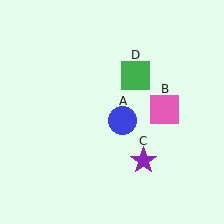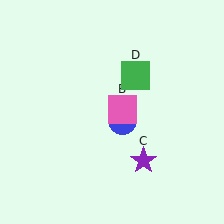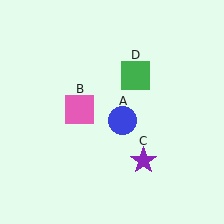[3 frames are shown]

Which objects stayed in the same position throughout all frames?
Blue circle (object A) and purple star (object C) and green square (object D) remained stationary.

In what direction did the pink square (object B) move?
The pink square (object B) moved left.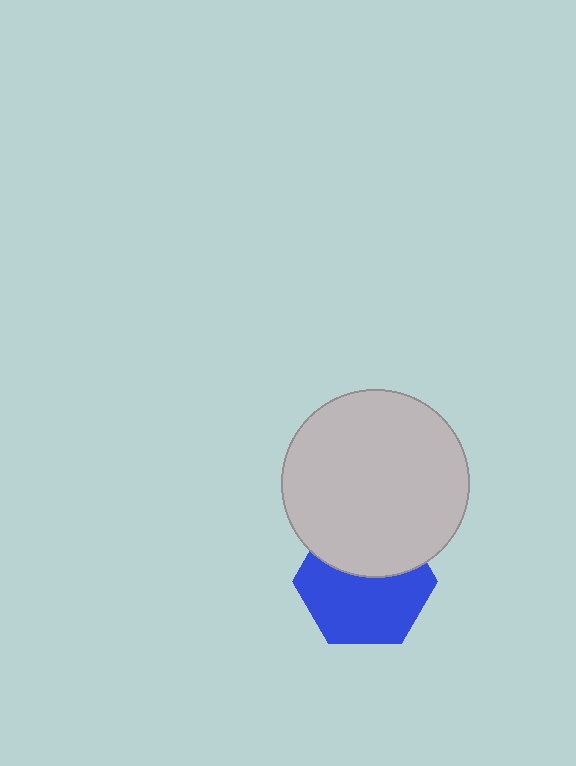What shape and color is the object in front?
The object in front is a light gray circle.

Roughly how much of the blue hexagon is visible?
About half of it is visible (roughly 61%).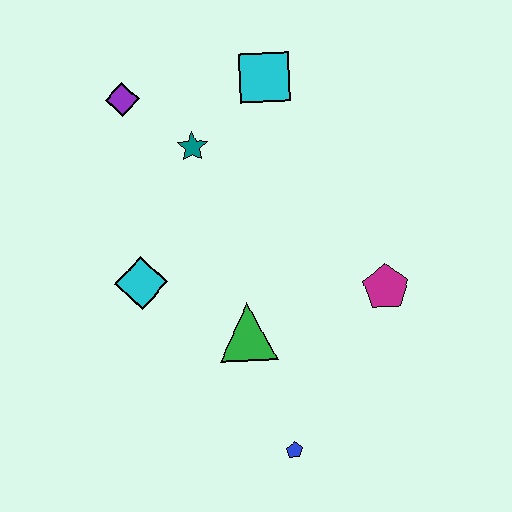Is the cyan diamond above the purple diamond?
No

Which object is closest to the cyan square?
The teal star is closest to the cyan square.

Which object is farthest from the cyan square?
The blue pentagon is farthest from the cyan square.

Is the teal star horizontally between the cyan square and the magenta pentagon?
No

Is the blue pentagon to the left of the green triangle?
No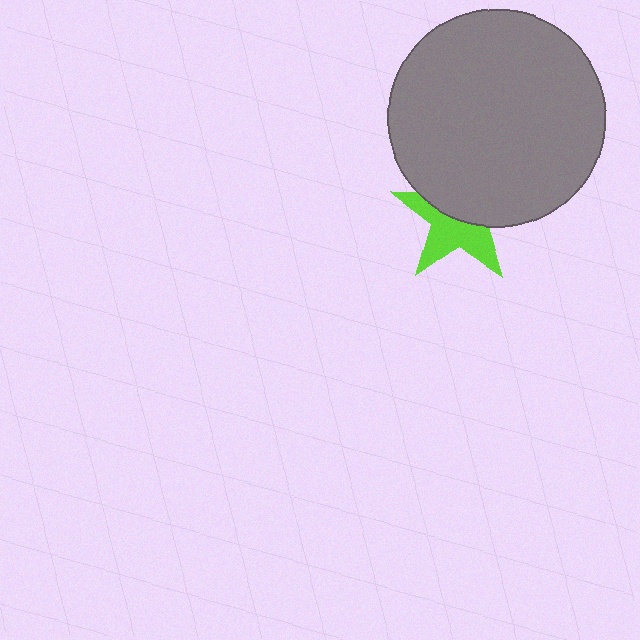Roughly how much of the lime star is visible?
About half of it is visible (roughly 50%).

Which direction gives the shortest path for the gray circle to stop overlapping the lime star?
Moving up gives the shortest separation.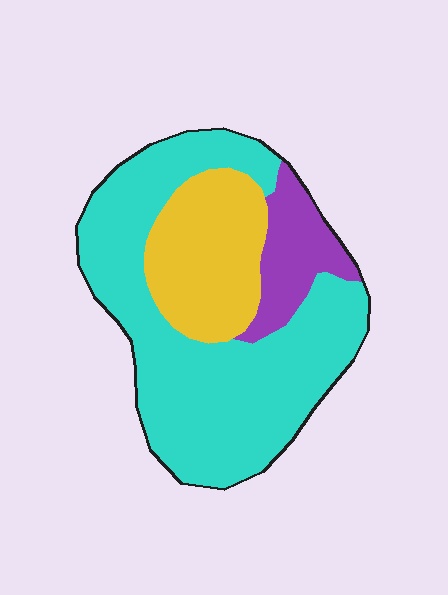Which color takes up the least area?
Purple, at roughly 15%.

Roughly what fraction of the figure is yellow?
Yellow takes up about one quarter (1/4) of the figure.